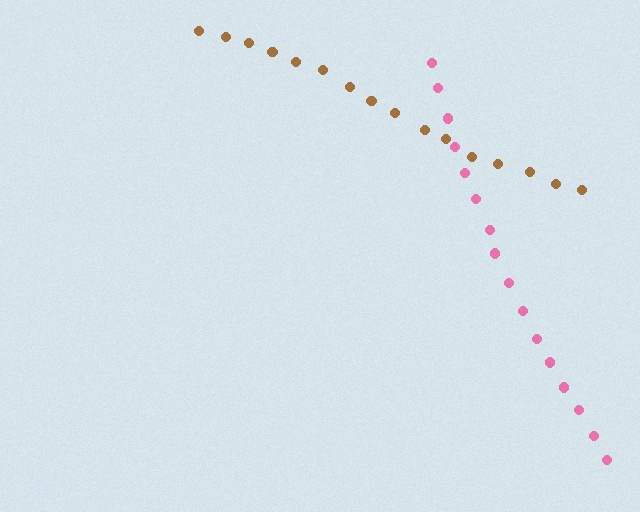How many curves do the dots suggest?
There are 2 distinct paths.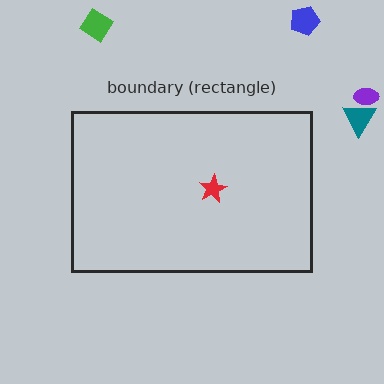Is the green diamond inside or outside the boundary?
Outside.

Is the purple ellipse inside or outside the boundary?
Outside.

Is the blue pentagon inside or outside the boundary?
Outside.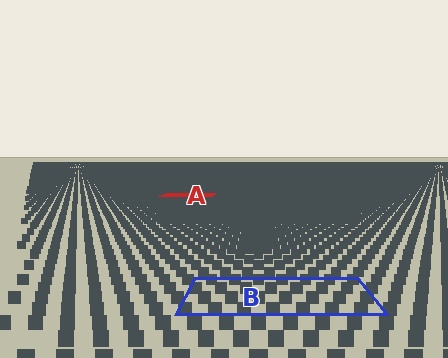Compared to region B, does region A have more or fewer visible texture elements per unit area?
Region A has more texture elements per unit area — they are packed more densely because it is farther away.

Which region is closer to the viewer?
Region B is closer. The texture elements there are larger and more spread out.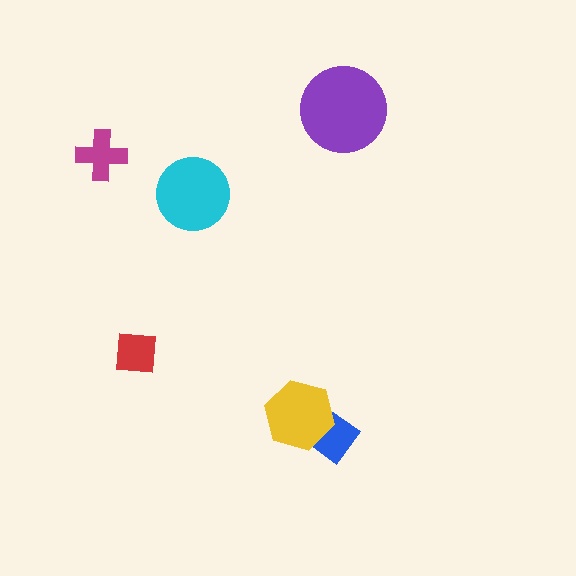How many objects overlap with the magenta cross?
0 objects overlap with the magenta cross.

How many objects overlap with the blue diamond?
1 object overlaps with the blue diamond.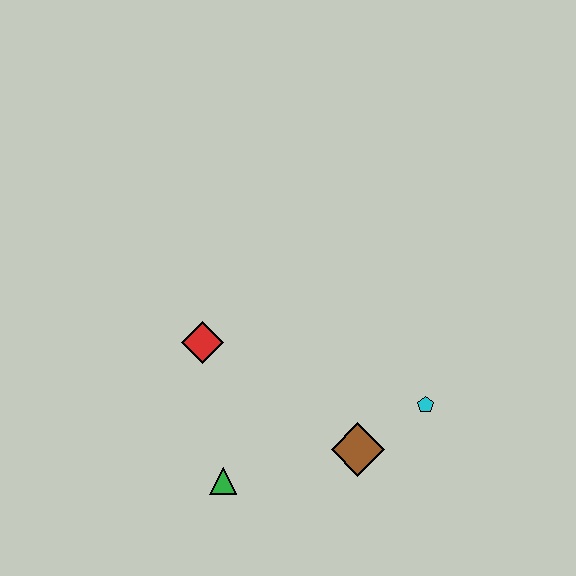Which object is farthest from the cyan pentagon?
The red diamond is farthest from the cyan pentagon.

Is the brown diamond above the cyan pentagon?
No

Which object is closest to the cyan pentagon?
The brown diamond is closest to the cyan pentagon.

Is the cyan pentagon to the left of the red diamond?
No